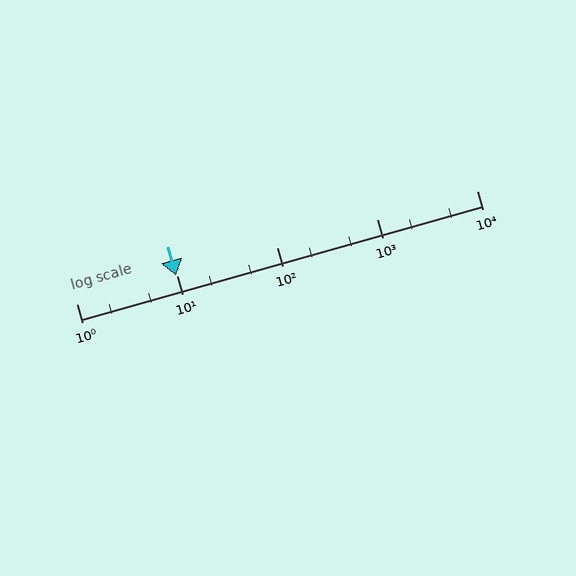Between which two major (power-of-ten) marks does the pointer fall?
The pointer is between 1 and 10.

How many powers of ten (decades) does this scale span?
The scale spans 4 decades, from 1 to 10000.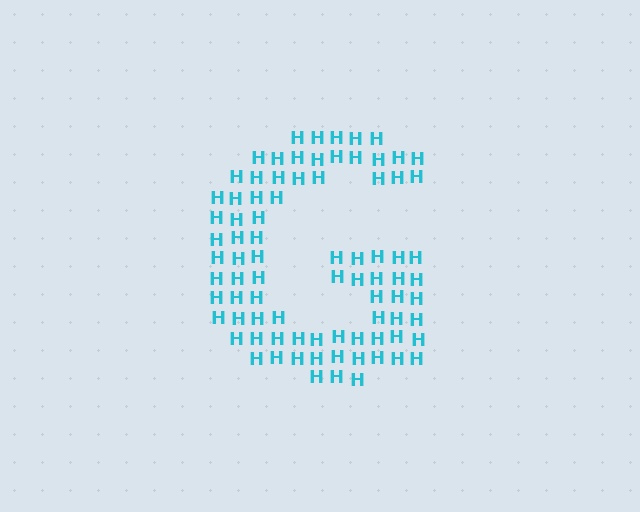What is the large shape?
The large shape is the letter G.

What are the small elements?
The small elements are letter H's.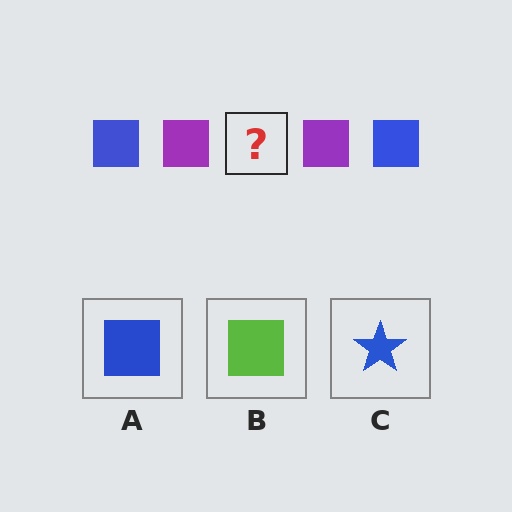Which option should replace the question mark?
Option A.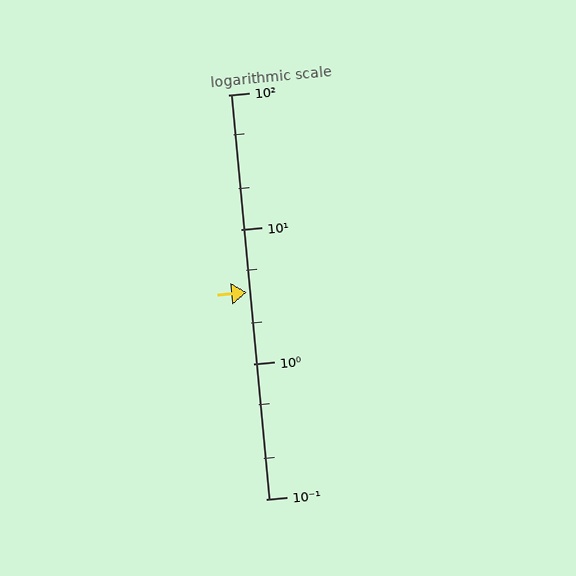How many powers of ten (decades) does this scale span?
The scale spans 3 decades, from 0.1 to 100.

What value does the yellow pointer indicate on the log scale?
The pointer indicates approximately 3.4.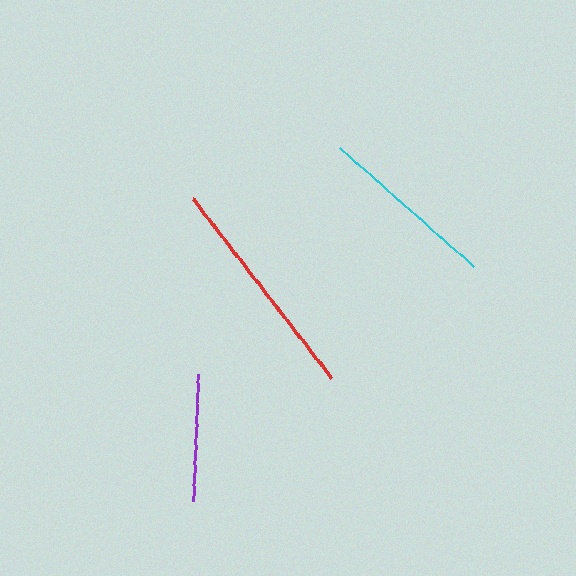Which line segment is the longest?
The red line is the longest at approximately 227 pixels.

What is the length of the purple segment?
The purple segment is approximately 126 pixels long.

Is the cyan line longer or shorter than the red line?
The red line is longer than the cyan line.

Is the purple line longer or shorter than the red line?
The red line is longer than the purple line.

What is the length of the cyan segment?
The cyan segment is approximately 178 pixels long.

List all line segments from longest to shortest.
From longest to shortest: red, cyan, purple.